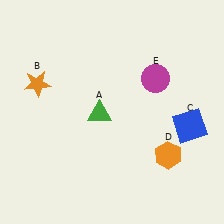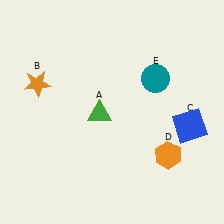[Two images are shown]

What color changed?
The circle (E) changed from magenta in Image 1 to teal in Image 2.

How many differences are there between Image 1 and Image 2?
There is 1 difference between the two images.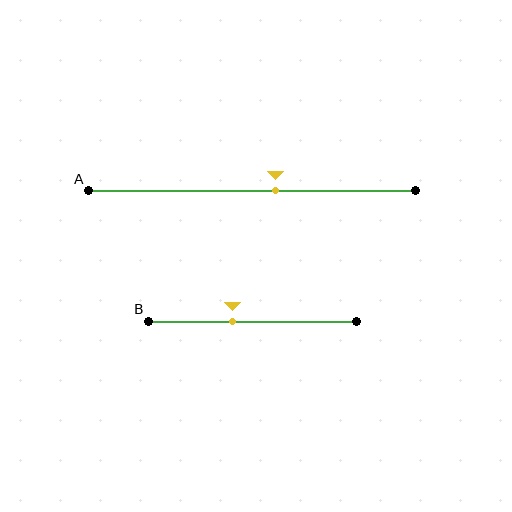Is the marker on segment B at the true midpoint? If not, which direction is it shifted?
No, the marker on segment B is shifted to the left by about 9% of the segment length.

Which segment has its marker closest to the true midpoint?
Segment A has its marker closest to the true midpoint.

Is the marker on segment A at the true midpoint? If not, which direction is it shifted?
No, the marker on segment A is shifted to the right by about 7% of the segment length.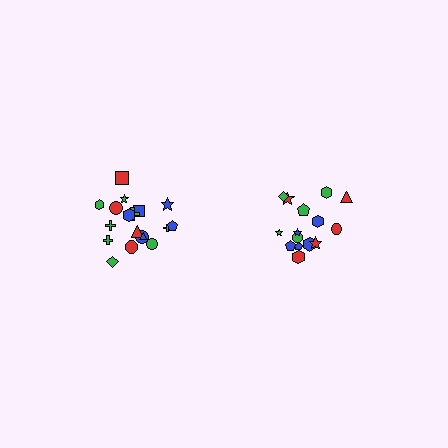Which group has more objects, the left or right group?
The left group.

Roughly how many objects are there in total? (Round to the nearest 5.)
Roughly 35 objects in total.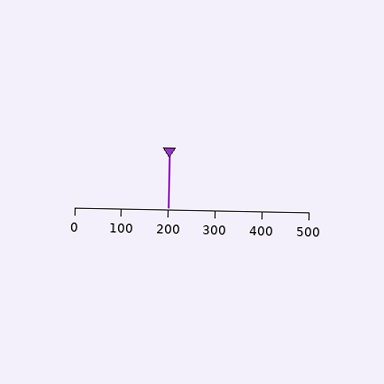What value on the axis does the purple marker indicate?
The marker indicates approximately 200.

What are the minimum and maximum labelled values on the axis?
The axis runs from 0 to 500.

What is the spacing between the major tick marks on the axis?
The major ticks are spaced 100 apart.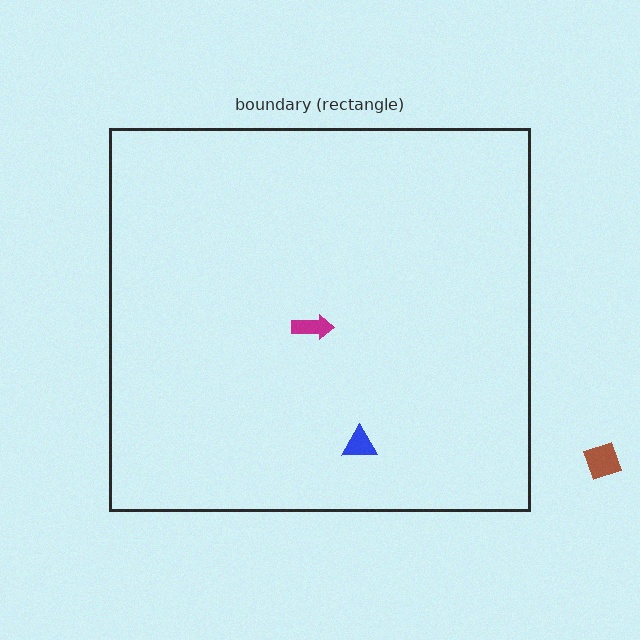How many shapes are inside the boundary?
2 inside, 1 outside.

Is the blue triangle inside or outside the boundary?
Inside.